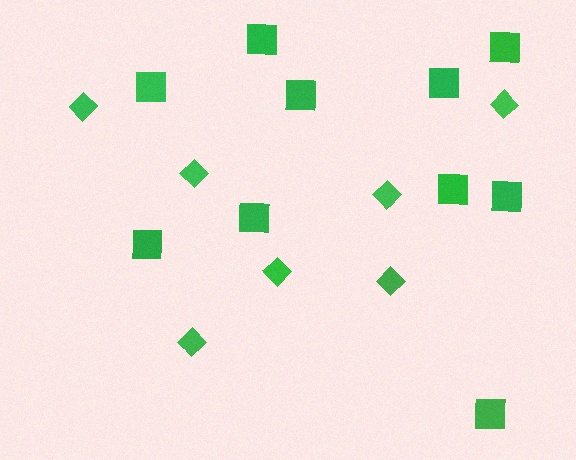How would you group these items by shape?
There are 2 groups: one group of diamonds (7) and one group of squares (10).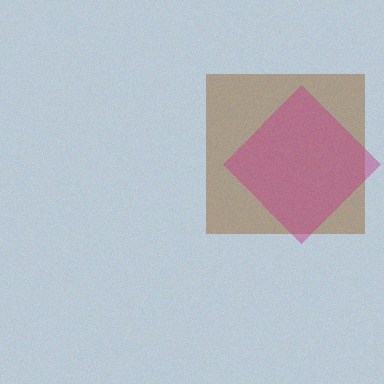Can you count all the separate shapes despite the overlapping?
Yes, there are 2 separate shapes.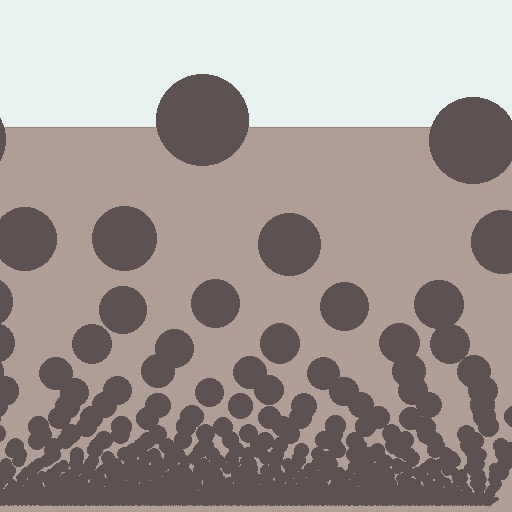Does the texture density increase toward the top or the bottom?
Density increases toward the bottom.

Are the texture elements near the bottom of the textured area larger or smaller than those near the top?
Smaller. The gradient is inverted — elements near the bottom are smaller and denser.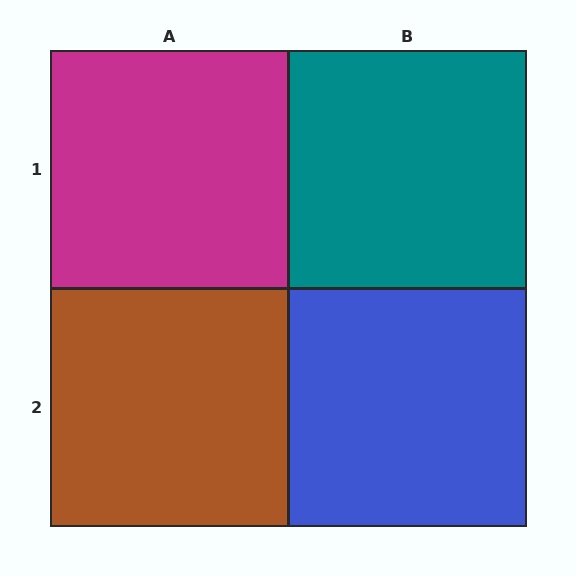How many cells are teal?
1 cell is teal.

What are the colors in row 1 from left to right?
Magenta, teal.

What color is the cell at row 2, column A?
Brown.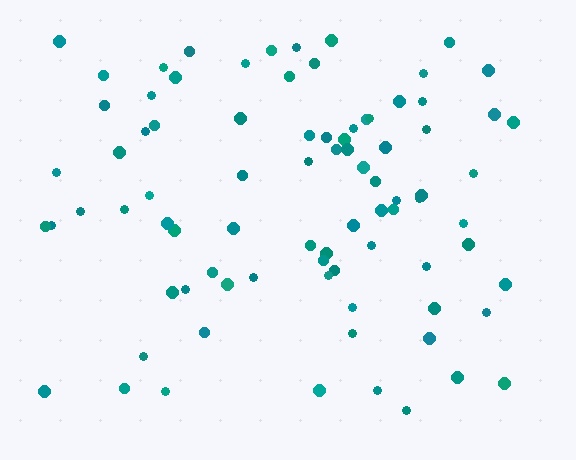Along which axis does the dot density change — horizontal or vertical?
Vertical.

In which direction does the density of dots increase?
From bottom to top, with the top side densest.